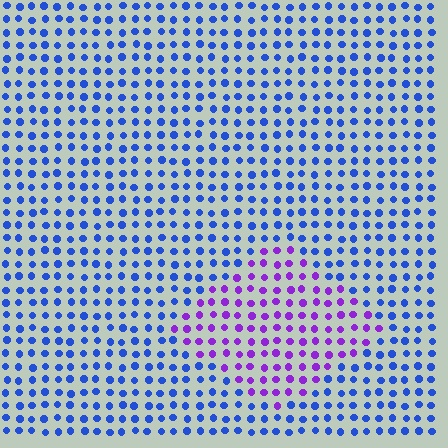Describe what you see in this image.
The image is filled with small blue elements in a uniform arrangement. A diamond-shaped region is visible where the elements are tinted to a slightly different hue, forming a subtle color boundary.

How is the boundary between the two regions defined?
The boundary is defined purely by a slight shift in hue (about 52 degrees). Spacing, size, and orientation are identical on both sides.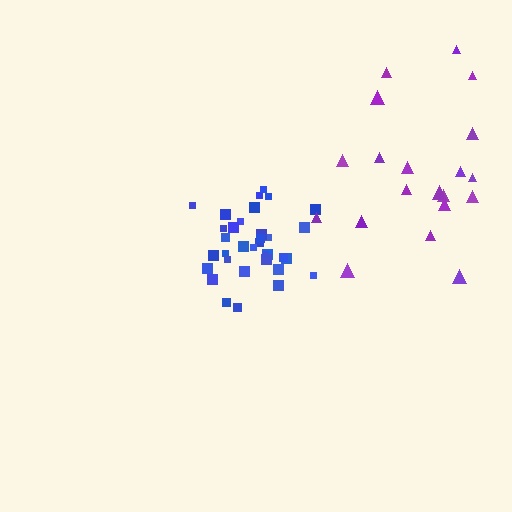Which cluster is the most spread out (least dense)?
Purple.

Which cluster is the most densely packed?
Blue.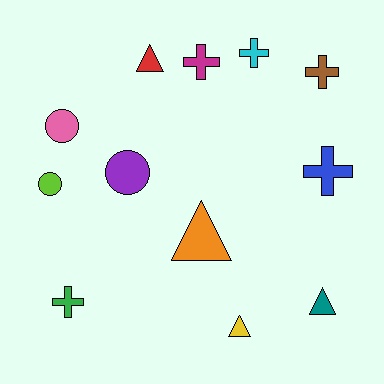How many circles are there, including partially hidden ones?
There are 3 circles.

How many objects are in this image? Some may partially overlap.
There are 12 objects.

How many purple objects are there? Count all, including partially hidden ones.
There is 1 purple object.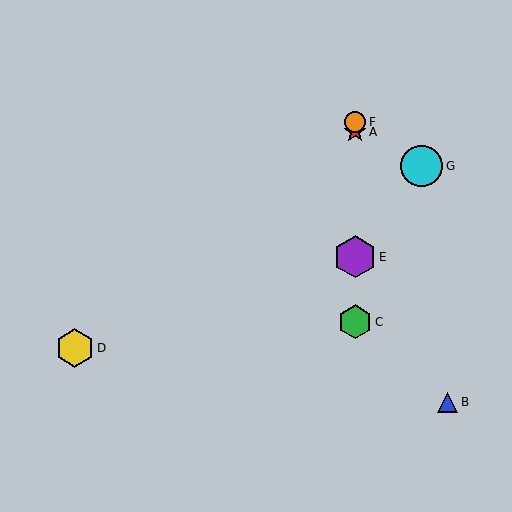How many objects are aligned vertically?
4 objects (A, C, E, F) are aligned vertically.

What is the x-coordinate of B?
Object B is at x≈448.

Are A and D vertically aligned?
No, A is at x≈355 and D is at x≈75.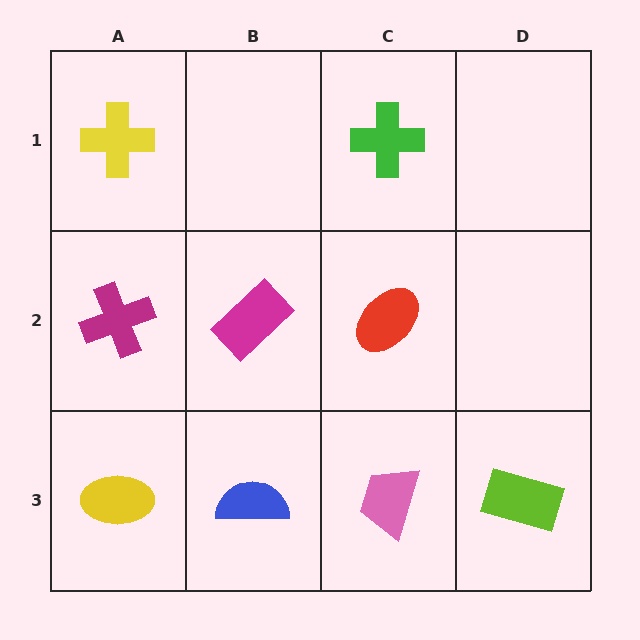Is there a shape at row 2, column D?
No, that cell is empty.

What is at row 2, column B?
A magenta rectangle.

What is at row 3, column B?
A blue semicircle.